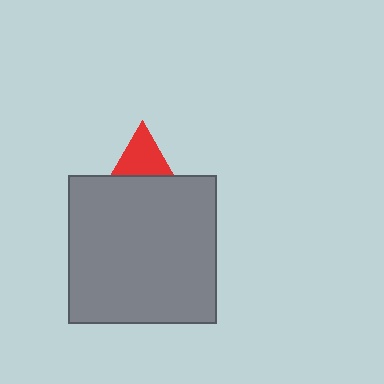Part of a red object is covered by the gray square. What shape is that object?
It is a triangle.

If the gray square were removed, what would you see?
You would see the complete red triangle.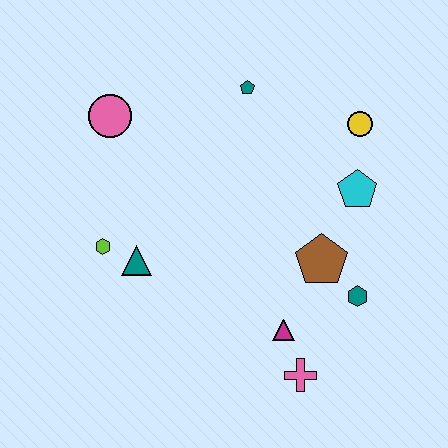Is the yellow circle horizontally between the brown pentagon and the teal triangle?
No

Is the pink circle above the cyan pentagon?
Yes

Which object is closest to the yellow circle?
The cyan pentagon is closest to the yellow circle.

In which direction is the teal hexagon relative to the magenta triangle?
The teal hexagon is to the right of the magenta triangle.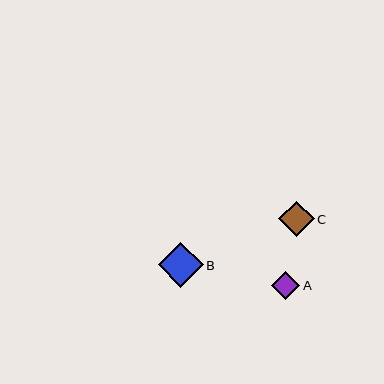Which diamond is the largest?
Diamond B is the largest with a size of approximately 45 pixels.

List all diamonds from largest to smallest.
From largest to smallest: B, C, A.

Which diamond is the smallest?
Diamond A is the smallest with a size of approximately 28 pixels.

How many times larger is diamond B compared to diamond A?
Diamond B is approximately 1.6 times the size of diamond A.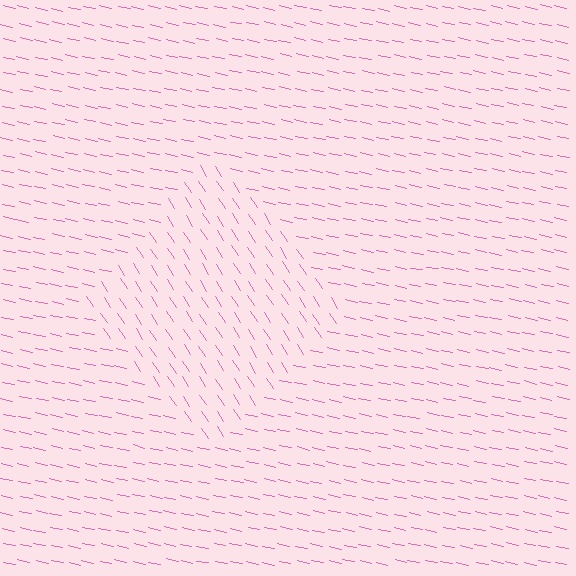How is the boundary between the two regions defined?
The boundary is defined purely by a change in line orientation (approximately 45 degrees difference). All lines are the same color and thickness.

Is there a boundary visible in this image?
Yes, there is a texture boundary formed by a change in line orientation.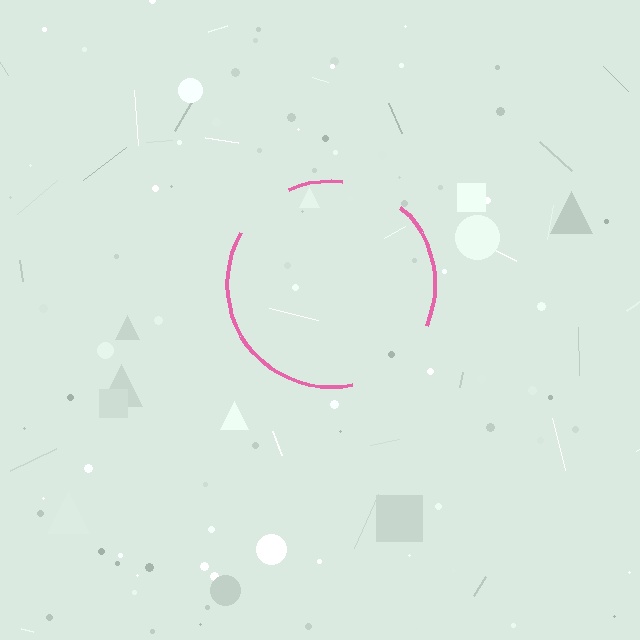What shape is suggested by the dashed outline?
The dashed outline suggests a circle.